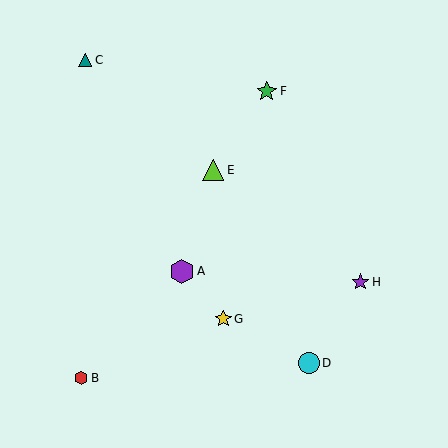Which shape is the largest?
The purple hexagon (labeled A) is the largest.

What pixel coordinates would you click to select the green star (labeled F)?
Click at (267, 91) to select the green star F.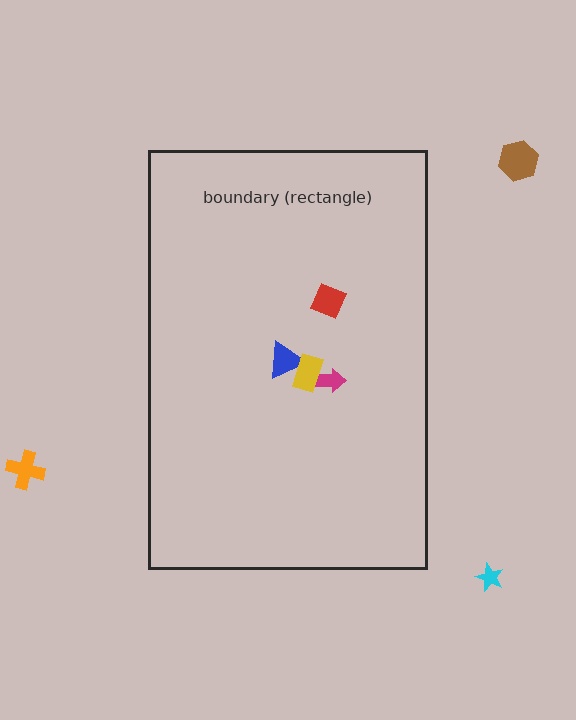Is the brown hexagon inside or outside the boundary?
Outside.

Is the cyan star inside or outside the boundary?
Outside.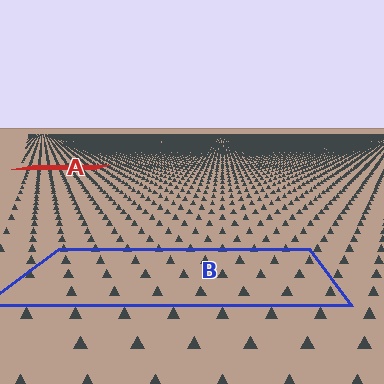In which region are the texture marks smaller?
The texture marks are smaller in region A, because it is farther away.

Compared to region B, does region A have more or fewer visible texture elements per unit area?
Region A has more texture elements per unit area — they are packed more densely because it is farther away.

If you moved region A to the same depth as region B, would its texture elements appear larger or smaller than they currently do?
They would appear larger. At a closer depth, the same texture elements are projected at a bigger on-screen size.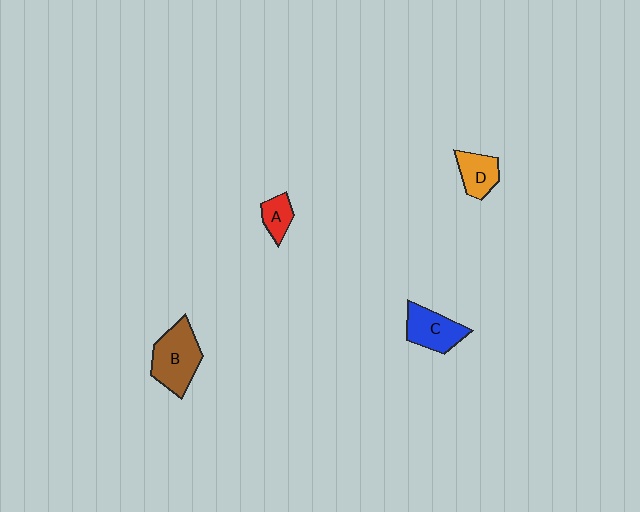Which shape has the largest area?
Shape B (brown).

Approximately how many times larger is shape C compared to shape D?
Approximately 1.3 times.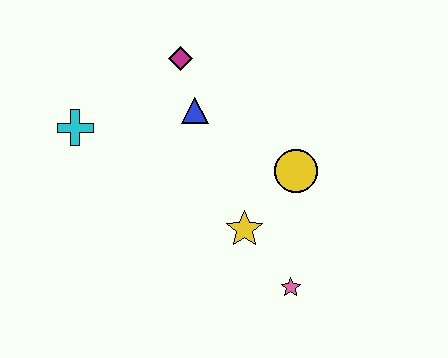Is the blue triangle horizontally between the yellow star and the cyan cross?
Yes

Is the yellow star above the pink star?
Yes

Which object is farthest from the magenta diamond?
The pink star is farthest from the magenta diamond.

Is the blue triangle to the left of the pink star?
Yes